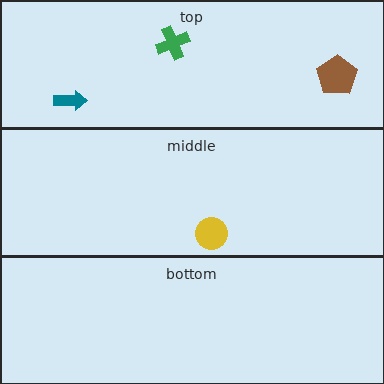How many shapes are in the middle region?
1.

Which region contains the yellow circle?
The middle region.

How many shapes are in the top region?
3.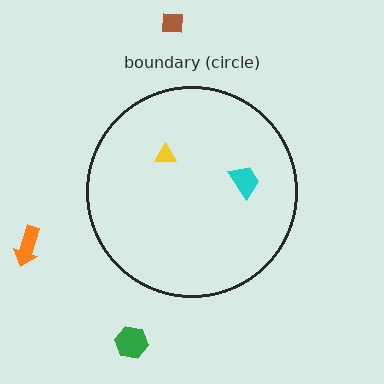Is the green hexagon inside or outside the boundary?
Outside.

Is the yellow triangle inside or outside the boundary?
Inside.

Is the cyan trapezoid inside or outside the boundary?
Inside.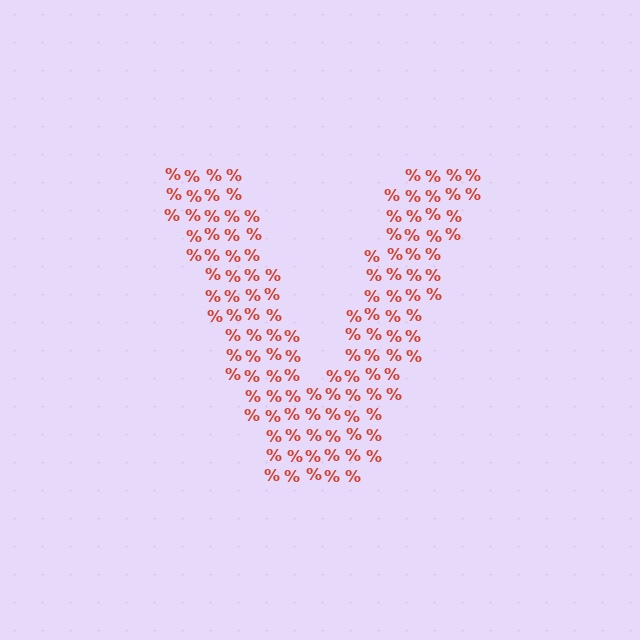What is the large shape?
The large shape is the letter V.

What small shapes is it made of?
It is made of small percent signs.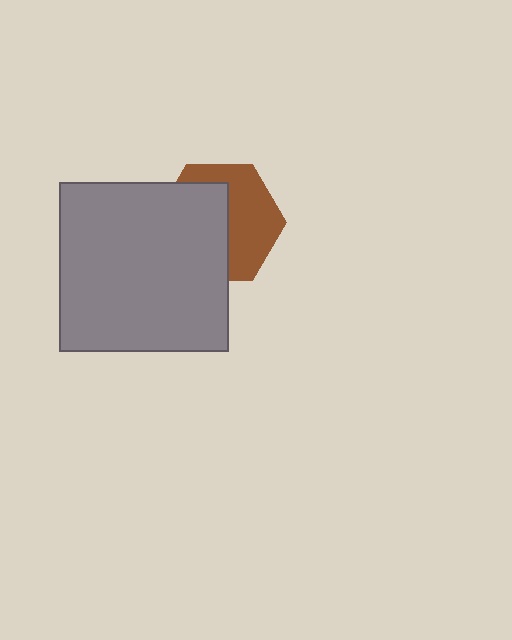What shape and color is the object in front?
The object in front is a gray square.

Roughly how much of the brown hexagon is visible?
About half of it is visible (roughly 47%).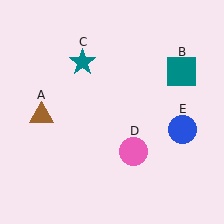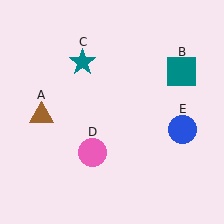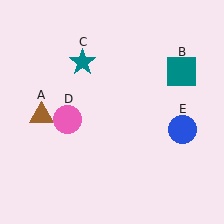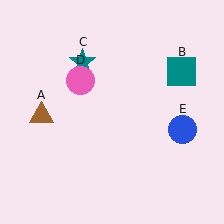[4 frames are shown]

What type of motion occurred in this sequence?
The pink circle (object D) rotated clockwise around the center of the scene.